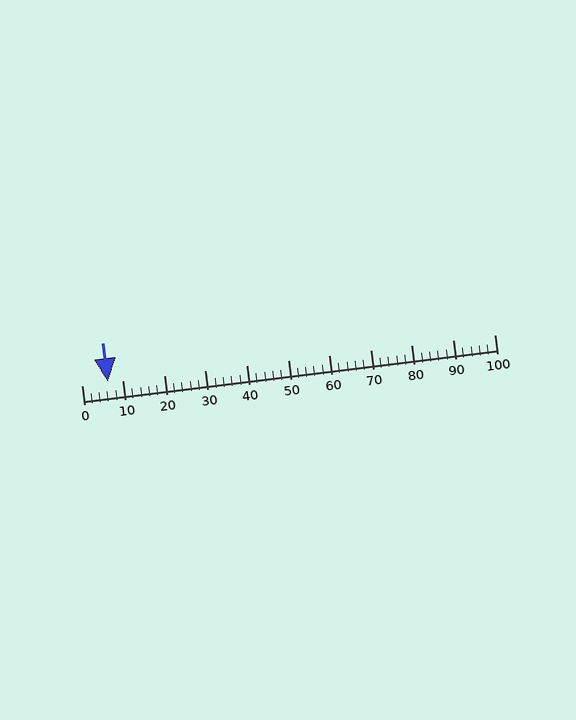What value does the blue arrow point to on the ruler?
The blue arrow points to approximately 6.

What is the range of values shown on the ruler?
The ruler shows values from 0 to 100.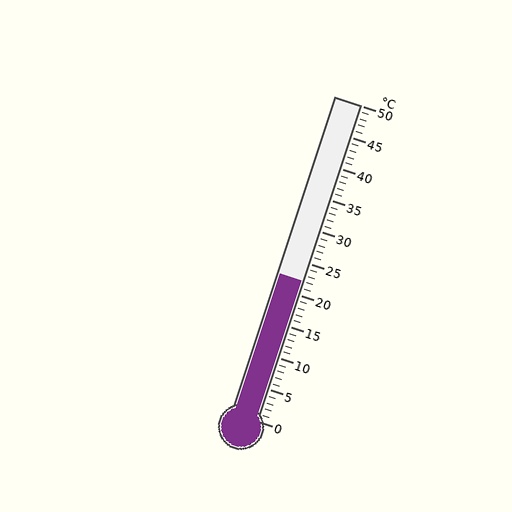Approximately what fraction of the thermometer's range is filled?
The thermometer is filled to approximately 45% of its range.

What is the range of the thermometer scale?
The thermometer scale ranges from 0°C to 50°C.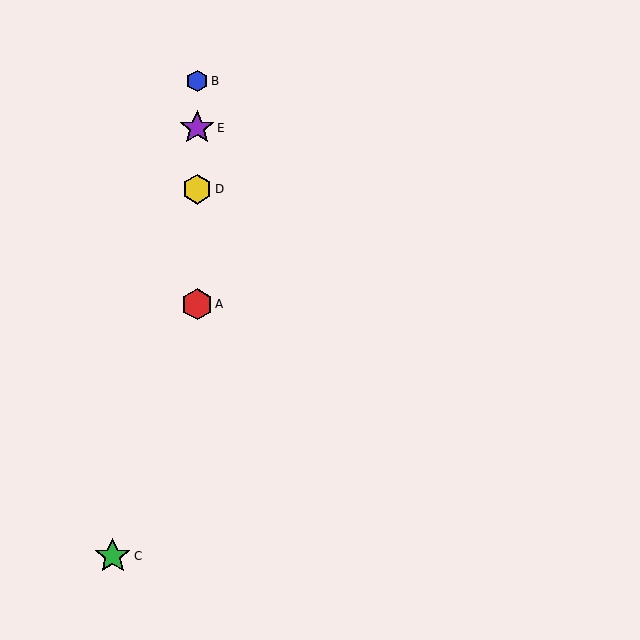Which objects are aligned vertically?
Objects A, B, D, E are aligned vertically.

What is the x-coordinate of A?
Object A is at x≈197.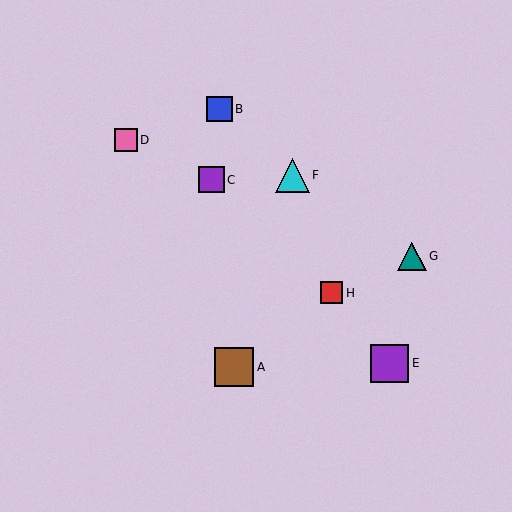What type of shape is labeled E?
Shape E is a purple square.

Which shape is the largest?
The brown square (labeled A) is the largest.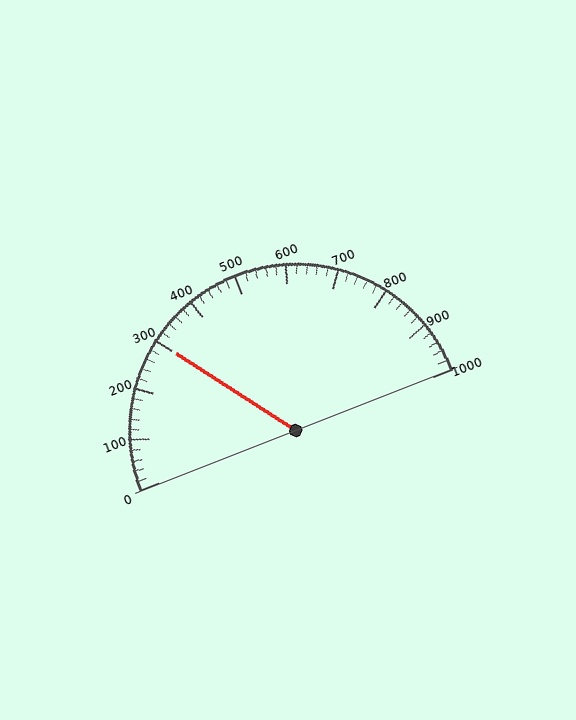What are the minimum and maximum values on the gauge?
The gauge ranges from 0 to 1000.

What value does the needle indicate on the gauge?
The needle indicates approximately 300.